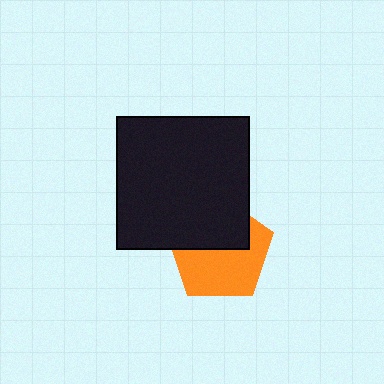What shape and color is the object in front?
The object in front is a black square.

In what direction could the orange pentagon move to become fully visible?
The orange pentagon could move down. That would shift it out from behind the black square entirely.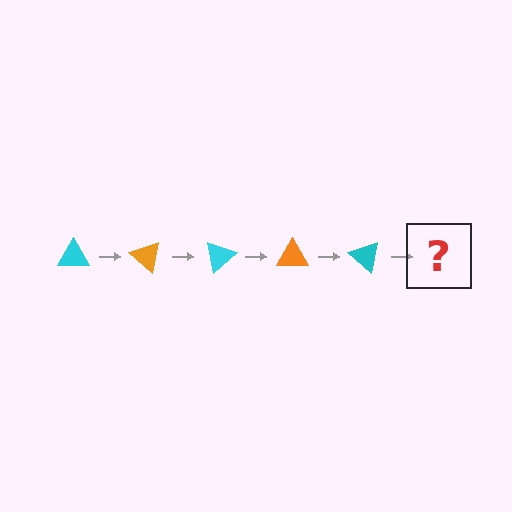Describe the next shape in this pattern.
It should be an orange triangle, rotated 200 degrees from the start.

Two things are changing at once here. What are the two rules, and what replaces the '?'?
The two rules are that it rotates 40 degrees each step and the color cycles through cyan and orange. The '?' should be an orange triangle, rotated 200 degrees from the start.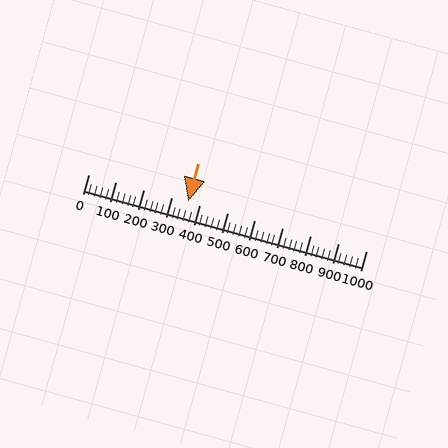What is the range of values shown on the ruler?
The ruler shows values from 0 to 1000.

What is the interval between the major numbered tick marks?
The major tick marks are spaced 100 units apart.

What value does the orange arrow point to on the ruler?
The orange arrow points to approximately 360.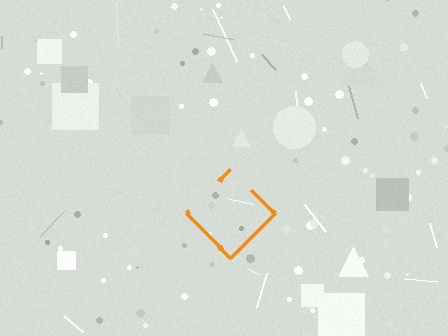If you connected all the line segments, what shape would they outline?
They would outline a diamond.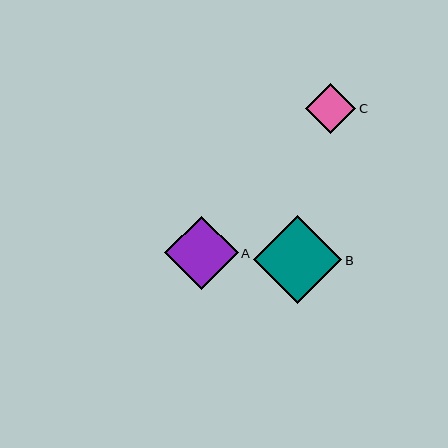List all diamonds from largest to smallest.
From largest to smallest: B, A, C.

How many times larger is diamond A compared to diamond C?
Diamond A is approximately 1.5 times the size of diamond C.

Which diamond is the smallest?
Diamond C is the smallest with a size of approximately 50 pixels.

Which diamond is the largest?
Diamond B is the largest with a size of approximately 88 pixels.